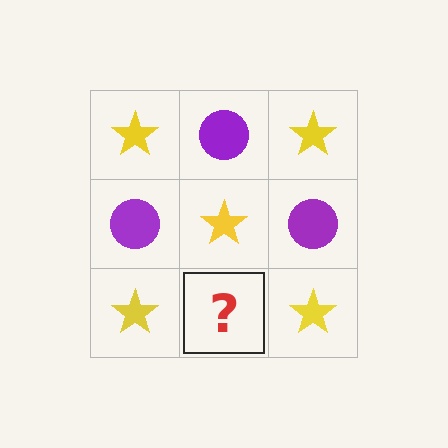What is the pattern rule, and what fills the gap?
The rule is that it alternates yellow star and purple circle in a checkerboard pattern. The gap should be filled with a purple circle.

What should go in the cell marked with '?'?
The missing cell should contain a purple circle.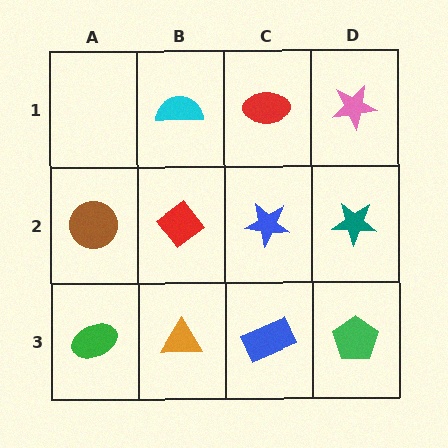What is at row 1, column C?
A red ellipse.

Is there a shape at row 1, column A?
No, that cell is empty.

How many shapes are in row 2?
4 shapes.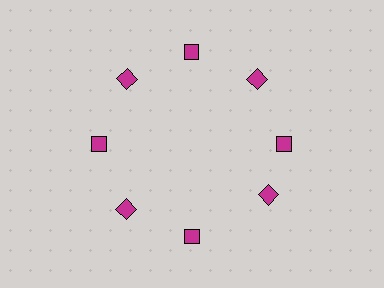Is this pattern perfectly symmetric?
No. The 8 magenta diamonds are arranged in a ring, but one element near the 4 o'clock position is rotated out of alignment along the ring, breaking the 8-fold rotational symmetry.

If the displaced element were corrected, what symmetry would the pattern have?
It would have 8-fold rotational symmetry — the pattern would map onto itself every 45 degrees.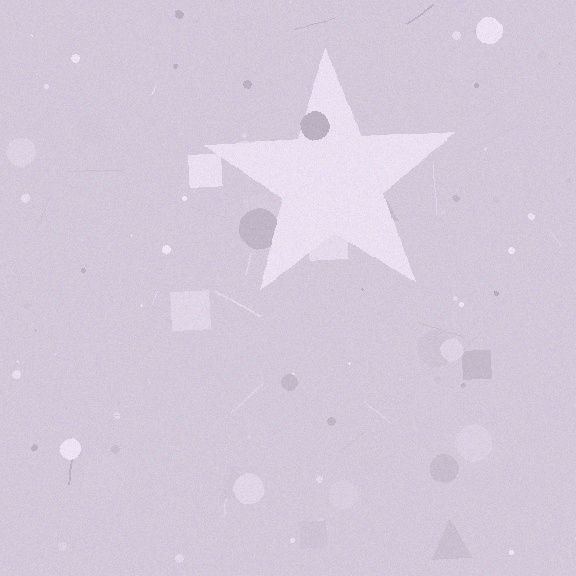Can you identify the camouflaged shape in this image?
The camouflaged shape is a star.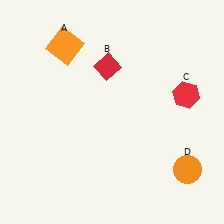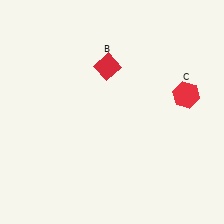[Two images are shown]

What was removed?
The orange square (A), the orange circle (D) were removed in Image 2.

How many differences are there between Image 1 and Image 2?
There are 2 differences between the two images.